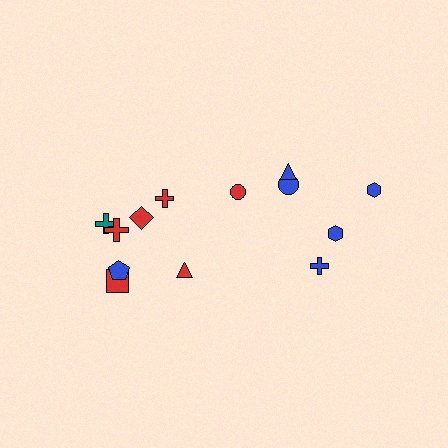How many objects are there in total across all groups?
There are 13 objects.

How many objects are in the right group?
There are 5 objects.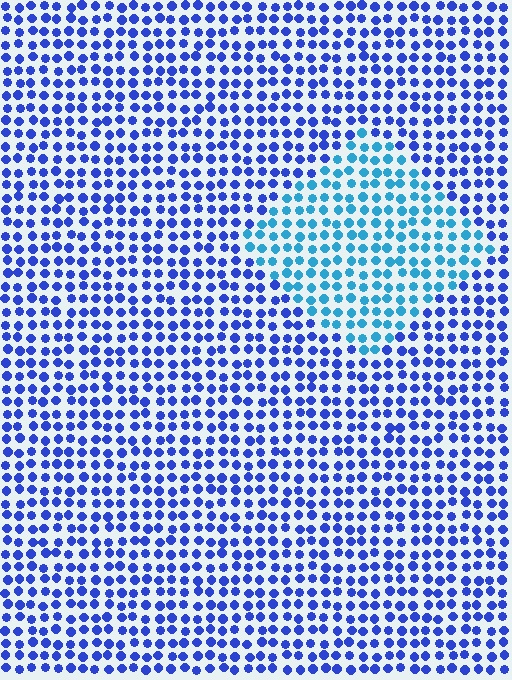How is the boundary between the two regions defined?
The boundary is defined purely by a slight shift in hue (about 36 degrees). Spacing, size, and orientation are identical on both sides.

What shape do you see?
I see a diamond.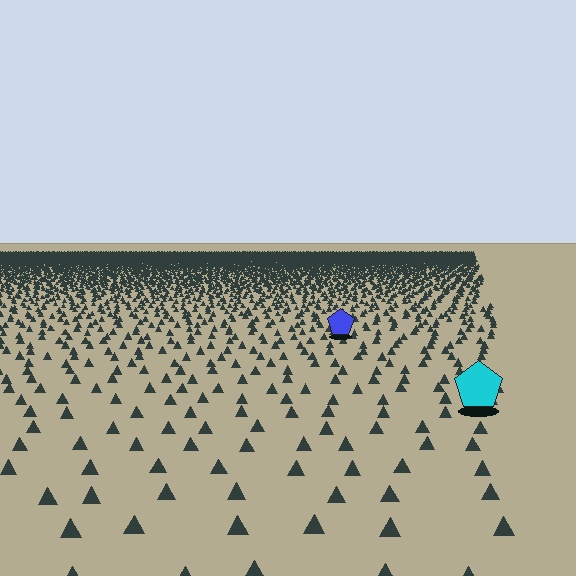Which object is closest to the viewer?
The cyan pentagon is closest. The texture marks near it are larger and more spread out.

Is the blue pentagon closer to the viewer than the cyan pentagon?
No. The cyan pentagon is closer — you can tell from the texture gradient: the ground texture is coarser near it.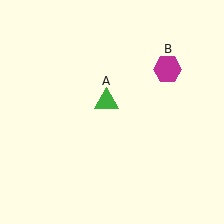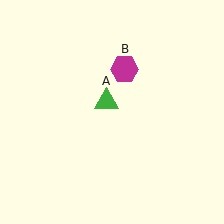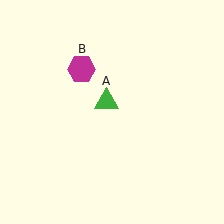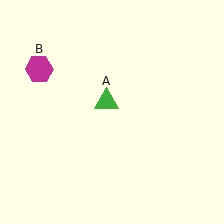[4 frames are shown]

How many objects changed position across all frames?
1 object changed position: magenta hexagon (object B).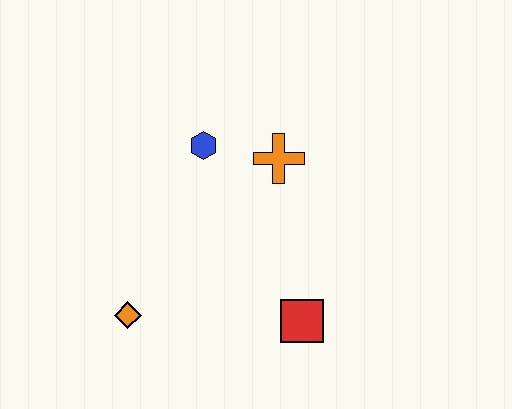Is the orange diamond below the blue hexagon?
Yes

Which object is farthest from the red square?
The blue hexagon is farthest from the red square.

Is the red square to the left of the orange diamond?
No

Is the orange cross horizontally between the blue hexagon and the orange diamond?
No